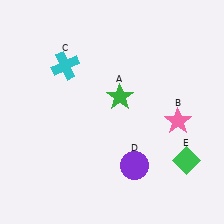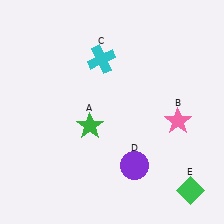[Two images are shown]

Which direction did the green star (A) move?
The green star (A) moved left.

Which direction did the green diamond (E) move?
The green diamond (E) moved down.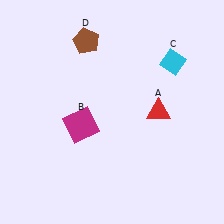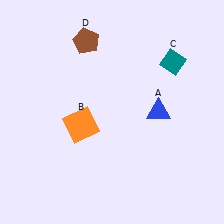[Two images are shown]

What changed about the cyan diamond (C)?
In Image 1, C is cyan. In Image 2, it changed to teal.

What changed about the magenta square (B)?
In Image 1, B is magenta. In Image 2, it changed to orange.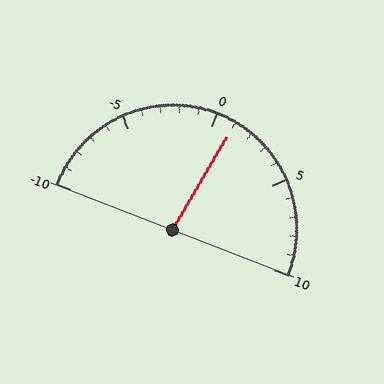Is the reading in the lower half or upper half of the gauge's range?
The reading is in the upper half of the range (-10 to 10).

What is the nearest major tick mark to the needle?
The nearest major tick mark is 0.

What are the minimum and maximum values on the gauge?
The gauge ranges from -10 to 10.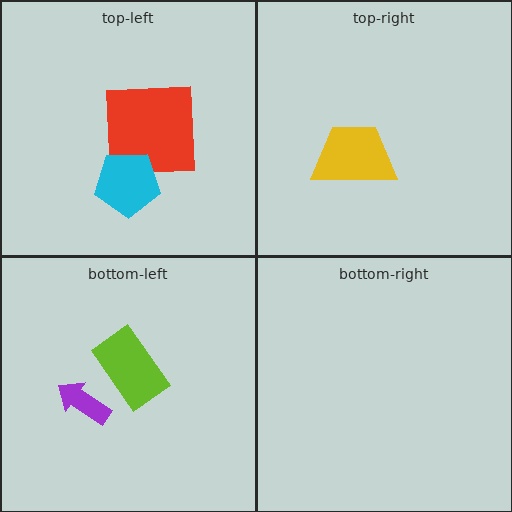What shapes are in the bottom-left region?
The purple arrow, the lime rectangle.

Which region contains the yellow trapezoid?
The top-right region.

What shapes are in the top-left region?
The red square, the cyan pentagon.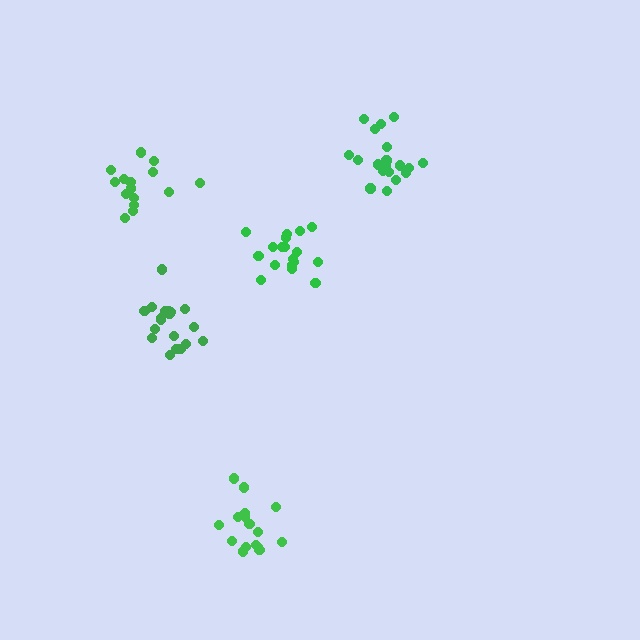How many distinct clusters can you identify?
There are 5 distinct clusters.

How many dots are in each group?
Group 1: 15 dots, Group 2: 18 dots, Group 3: 16 dots, Group 4: 19 dots, Group 5: 19 dots (87 total).